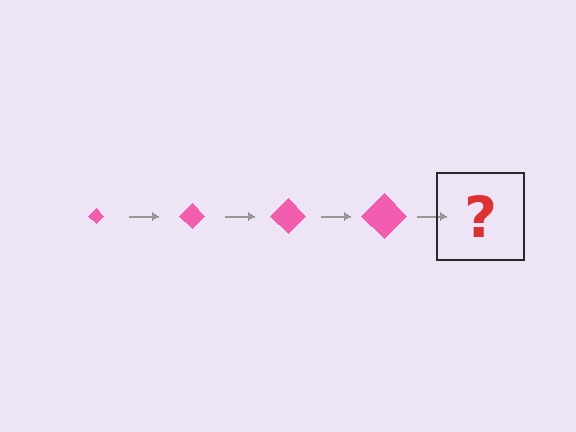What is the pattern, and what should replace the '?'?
The pattern is that the diamond gets progressively larger each step. The '?' should be a pink diamond, larger than the previous one.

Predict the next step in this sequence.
The next step is a pink diamond, larger than the previous one.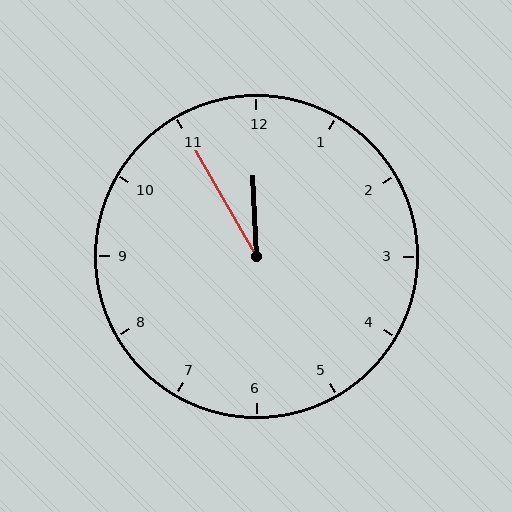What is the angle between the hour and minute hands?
Approximately 28 degrees.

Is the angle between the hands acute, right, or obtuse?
It is acute.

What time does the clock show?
11:55.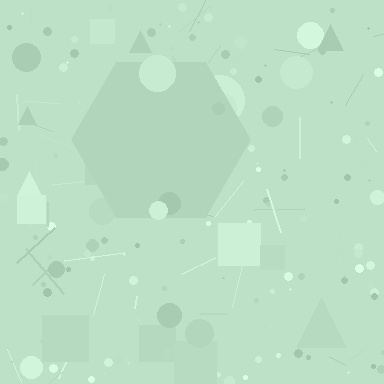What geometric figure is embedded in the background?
A hexagon is embedded in the background.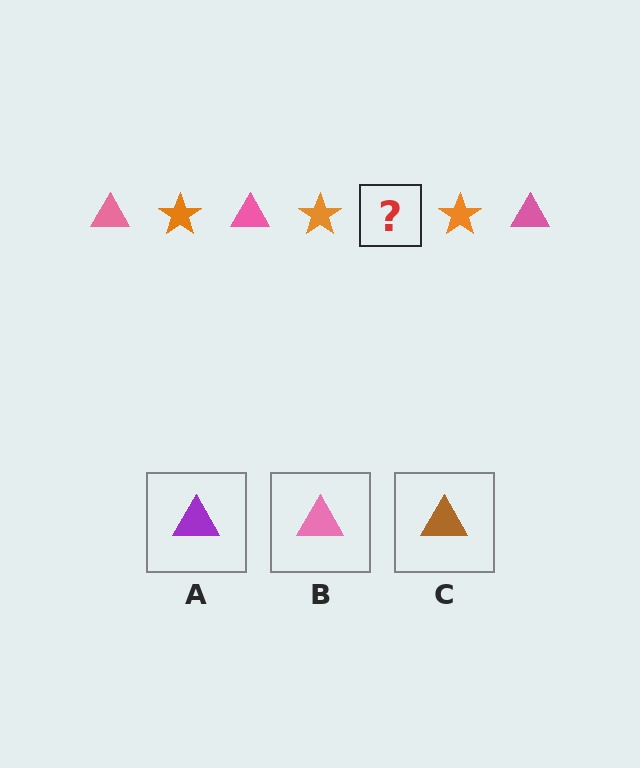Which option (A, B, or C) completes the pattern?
B.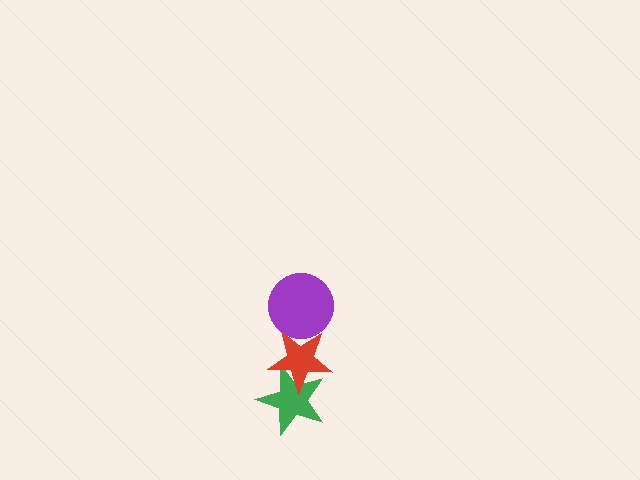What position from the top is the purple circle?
The purple circle is 1st from the top.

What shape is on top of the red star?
The purple circle is on top of the red star.